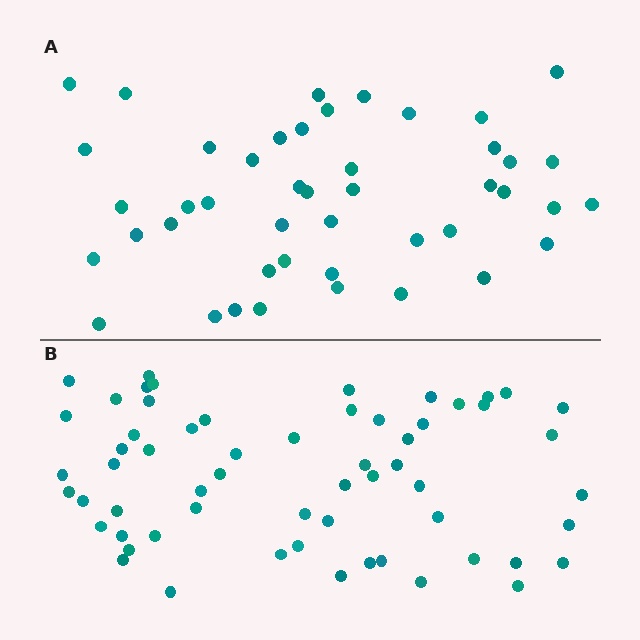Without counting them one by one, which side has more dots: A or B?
Region B (the bottom region) has more dots.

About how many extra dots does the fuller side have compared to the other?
Region B has approximately 15 more dots than region A.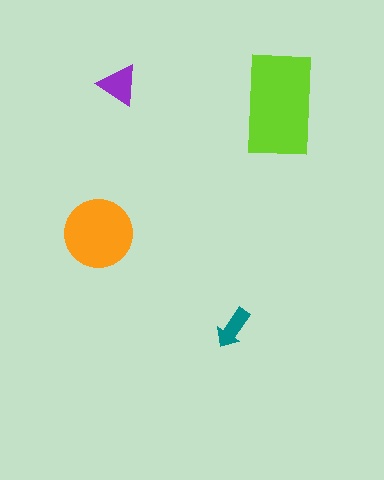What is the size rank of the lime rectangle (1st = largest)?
1st.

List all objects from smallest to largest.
The teal arrow, the purple triangle, the orange circle, the lime rectangle.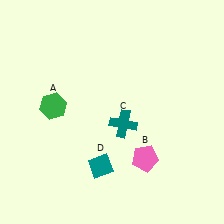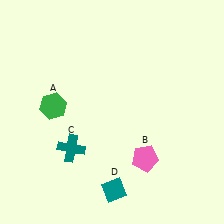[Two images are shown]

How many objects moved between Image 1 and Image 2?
2 objects moved between the two images.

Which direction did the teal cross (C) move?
The teal cross (C) moved left.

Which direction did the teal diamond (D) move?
The teal diamond (D) moved down.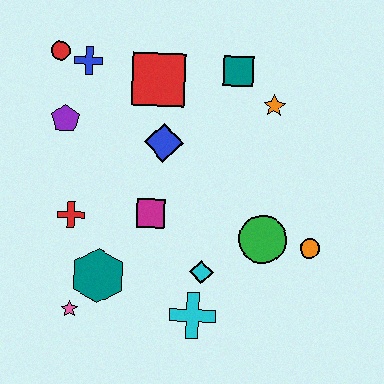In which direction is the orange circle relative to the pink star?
The orange circle is to the right of the pink star.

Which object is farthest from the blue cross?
The orange circle is farthest from the blue cross.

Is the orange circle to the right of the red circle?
Yes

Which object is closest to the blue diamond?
The red square is closest to the blue diamond.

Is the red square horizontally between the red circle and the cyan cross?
Yes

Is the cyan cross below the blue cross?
Yes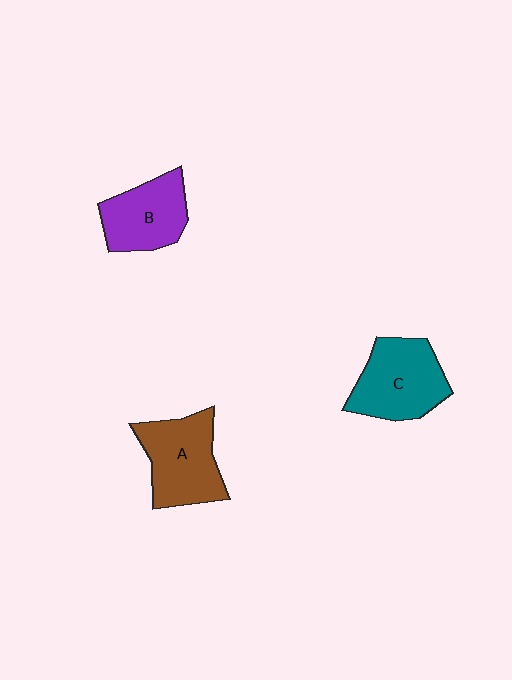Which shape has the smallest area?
Shape B (purple).